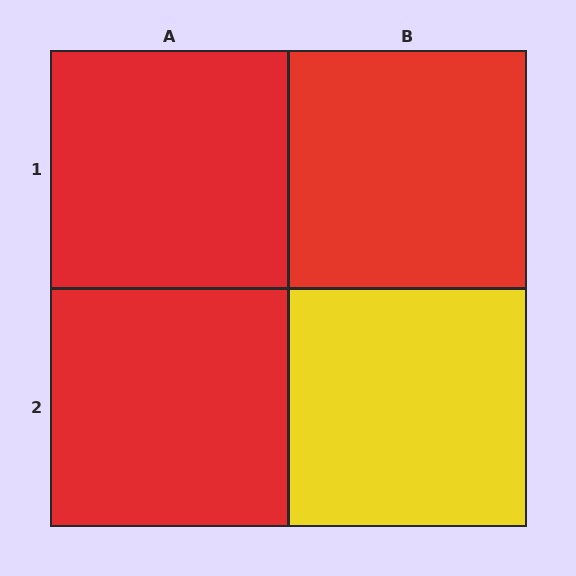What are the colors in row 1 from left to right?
Red, red.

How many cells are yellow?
1 cell is yellow.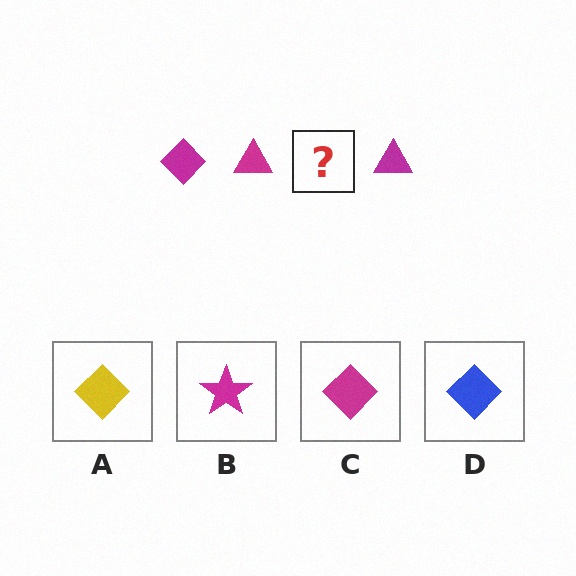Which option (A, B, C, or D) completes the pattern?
C.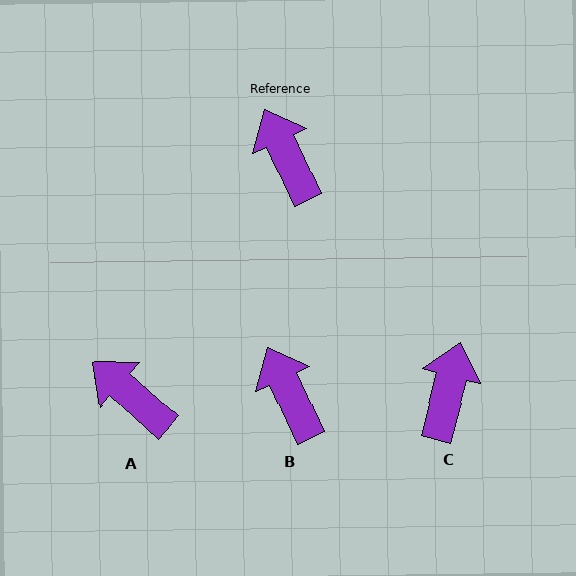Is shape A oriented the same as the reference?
No, it is off by about 23 degrees.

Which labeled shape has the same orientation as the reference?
B.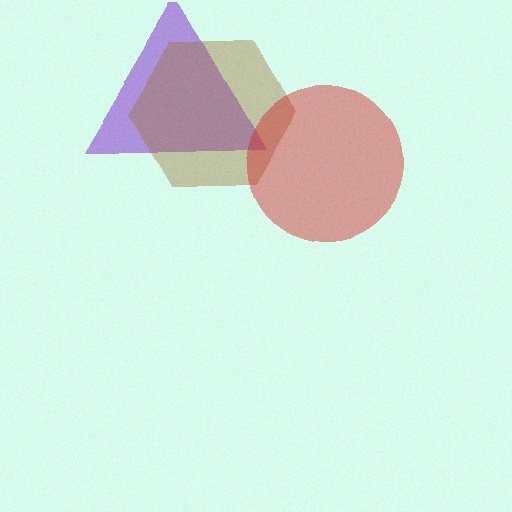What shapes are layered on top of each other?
The layered shapes are: a purple triangle, a brown hexagon, a red circle.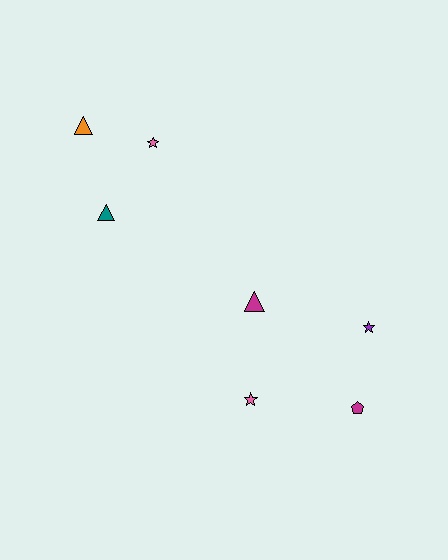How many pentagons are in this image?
There is 1 pentagon.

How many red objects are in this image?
There are no red objects.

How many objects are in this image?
There are 7 objects.